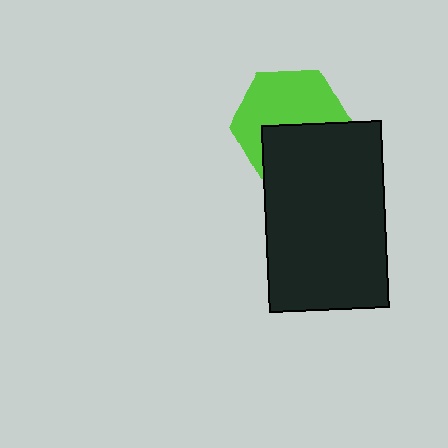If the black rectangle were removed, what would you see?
You would see the complete lime hexagon.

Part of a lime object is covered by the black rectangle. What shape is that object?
It is a hexagon.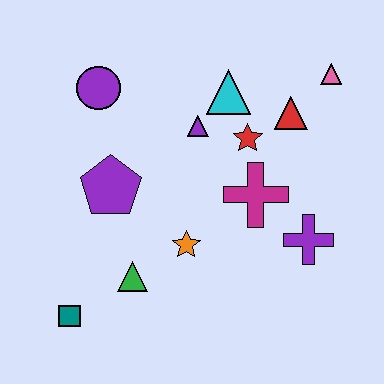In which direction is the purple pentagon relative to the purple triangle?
The purple pentagon is to the left of the purple triangle.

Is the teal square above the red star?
No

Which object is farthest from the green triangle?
The pink triangle is farthest from the green triangle.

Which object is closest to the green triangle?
The orange star is closest to the green triangle.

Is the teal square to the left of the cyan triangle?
Yes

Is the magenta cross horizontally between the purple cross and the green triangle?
Yes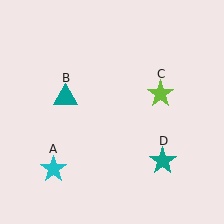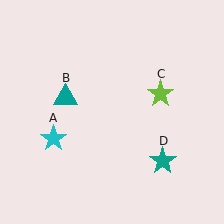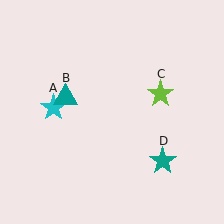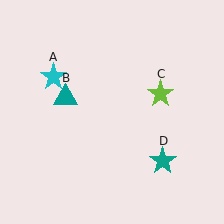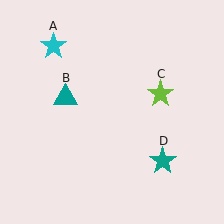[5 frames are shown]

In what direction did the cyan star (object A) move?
The cyan star (object A) moved up.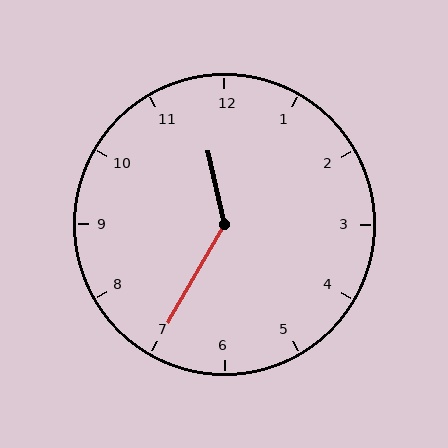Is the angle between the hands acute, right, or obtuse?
It is obtuse.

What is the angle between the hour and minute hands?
Approximately 138 degrees.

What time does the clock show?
11:35.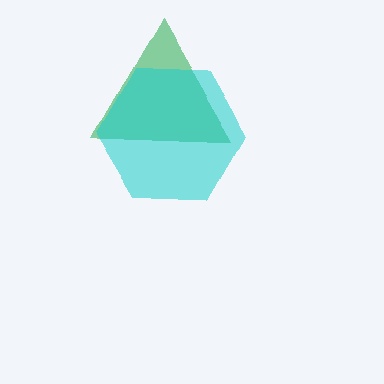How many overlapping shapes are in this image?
There are 2 overlapping shapes in the image.